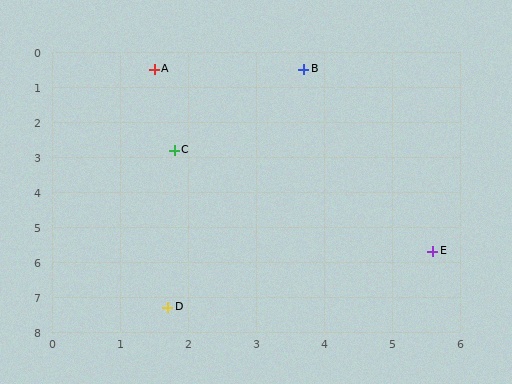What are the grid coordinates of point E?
Point E is at approximately (5.6, 5.7).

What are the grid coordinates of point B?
Point B is at approximately (3.7, 0.5).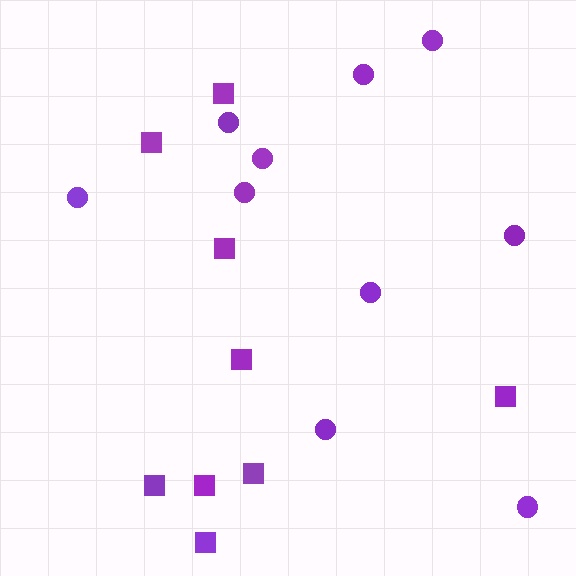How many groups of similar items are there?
There are 2 groups: one group of circles (10) and one group of squares (9).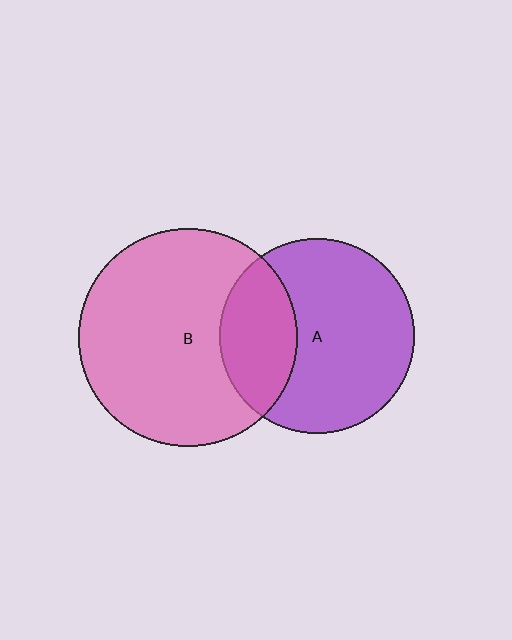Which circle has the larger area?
Circle B (pink).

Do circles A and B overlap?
Yes.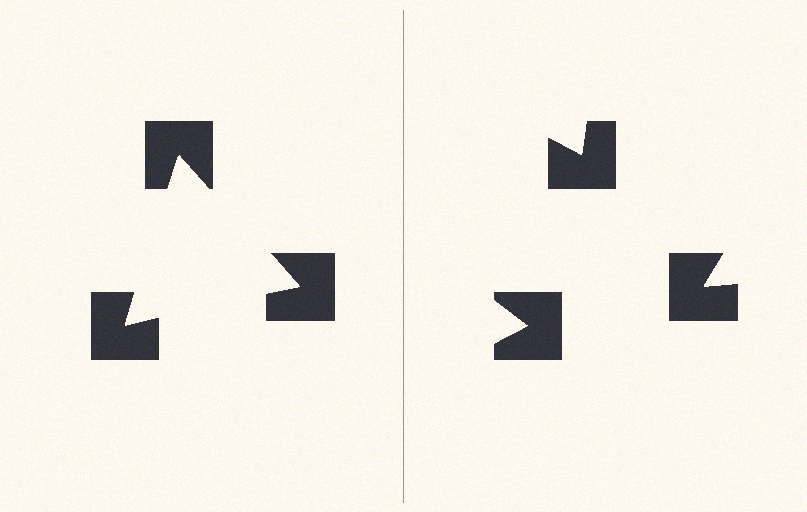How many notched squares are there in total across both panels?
6 — 3 on each side.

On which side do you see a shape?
An illusory triangle appears on the left side. On the right side the wedge cuts are rotated, so no coherent shape forms.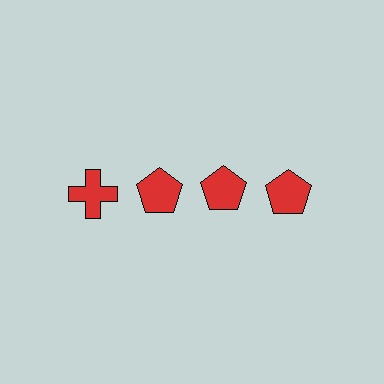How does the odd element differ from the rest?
It has a different shape: cross instead of pentagon.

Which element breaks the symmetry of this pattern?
The red cross in the top row, leftmost column breaks the symmetry. All other shapes are red pentagons.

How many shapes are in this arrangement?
There are 4 shapes arranged in a grid pattern.